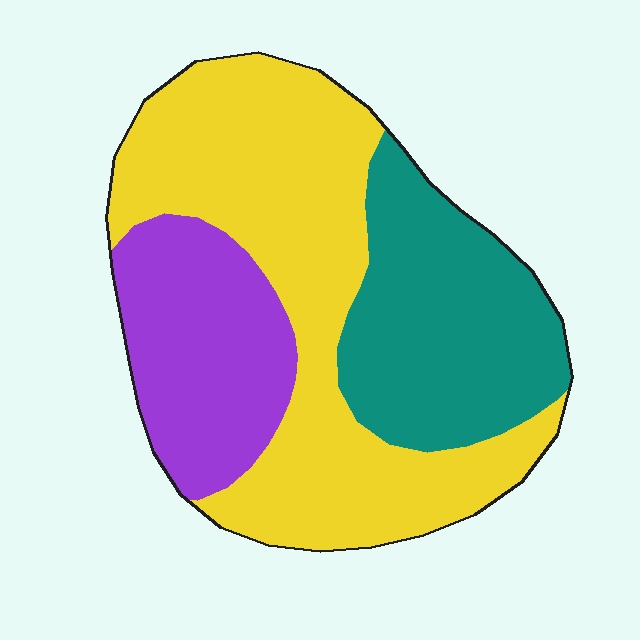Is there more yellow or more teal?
Yellow.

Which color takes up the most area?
Yellow, at roughly 50%.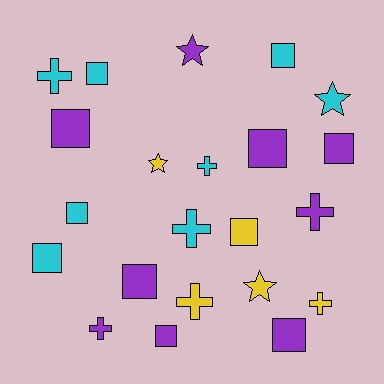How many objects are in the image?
There are 22 objects.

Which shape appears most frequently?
Square, with 11 objects.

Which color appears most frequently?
Purple, with 9 objects.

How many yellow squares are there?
There is 1 yellow square.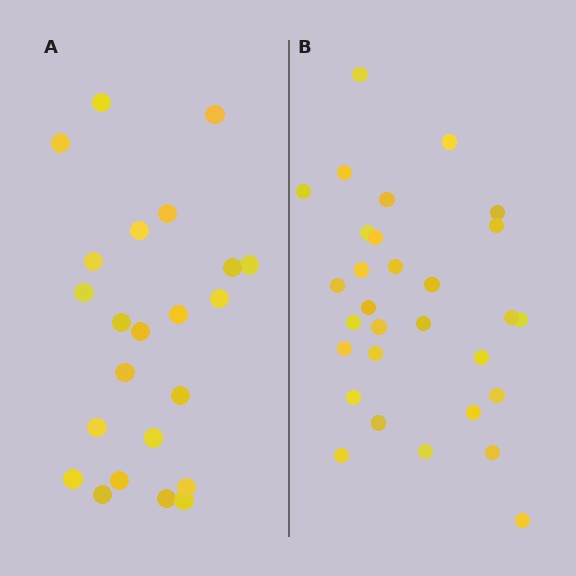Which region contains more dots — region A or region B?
Region B (the right region) has more dots.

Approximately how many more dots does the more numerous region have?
Region B has roughly 8 or so more dots than region A.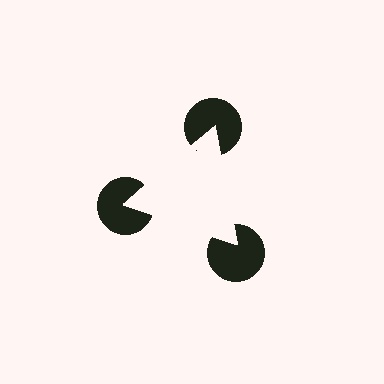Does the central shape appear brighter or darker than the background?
It typically appears slightly brighter than the background, even though no actual brightness change is drawn.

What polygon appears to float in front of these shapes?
An illusory triangle — its edges are inferred from the aligned wedge cuts in the pac-man discs, not physically drawn.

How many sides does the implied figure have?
3 sides.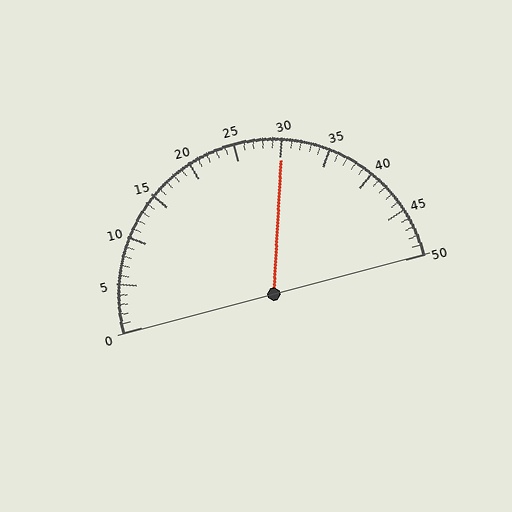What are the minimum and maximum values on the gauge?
The gauge ranges from 0 to 50.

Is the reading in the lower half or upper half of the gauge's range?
The reading is in the upper half of the range (0 to 50).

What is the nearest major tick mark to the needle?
The nearest major tick mark is 30.